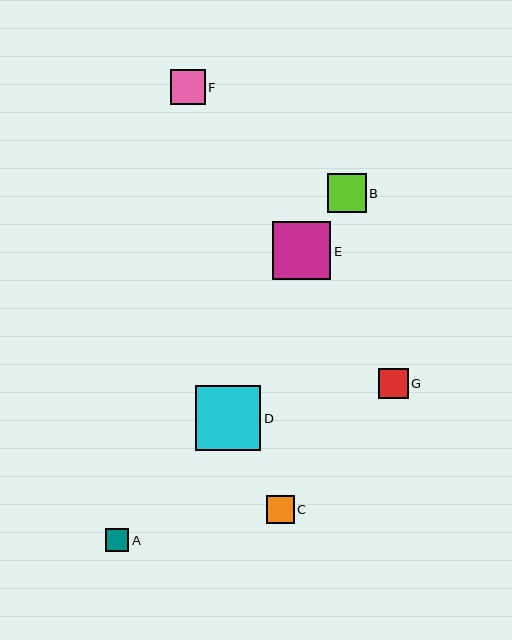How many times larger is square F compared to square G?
Square F is approximately 1.2 times the size of square G.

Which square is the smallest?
Square A is the smallest with a size of approximately 23 pixels.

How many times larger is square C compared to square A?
Square C is approximately 1.2 times the size of square A.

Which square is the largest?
Square D is the largest with a size of approximately 65 pixels.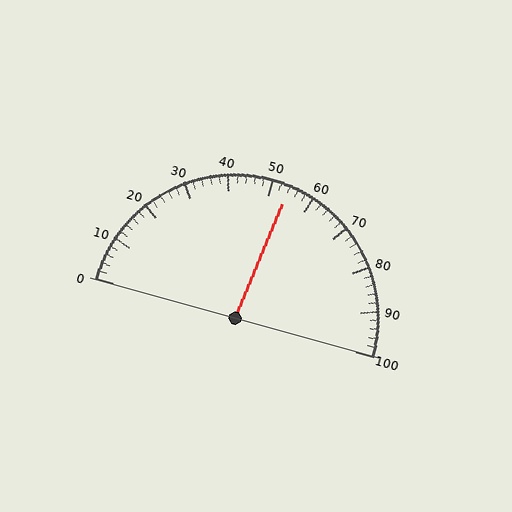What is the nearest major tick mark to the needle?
The nearest major tick mark is 50.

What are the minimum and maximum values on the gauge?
The gauge ranges from 0 to 100.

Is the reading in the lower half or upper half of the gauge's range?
The reading is in the upper half of the range (0 to 100).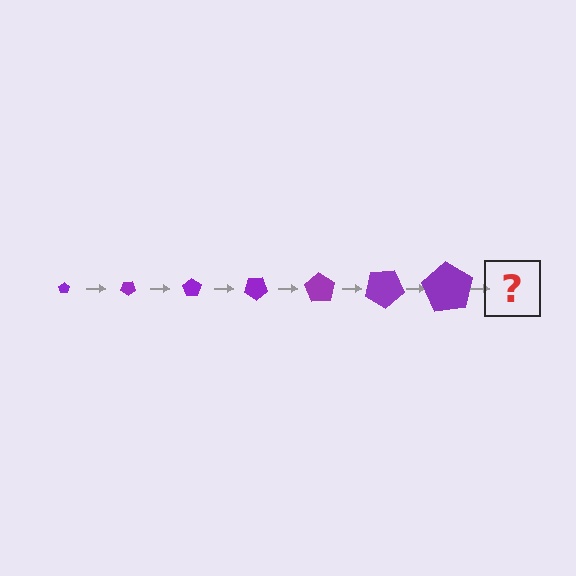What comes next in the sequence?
The next element should be a pentagon, larger than the previous one and rotated 245 degrees from the start.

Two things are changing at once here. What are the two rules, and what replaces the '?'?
The two rules are that the pentagon grows larger each step and it rotates 35 degrees each step. The '?' should be a pentagon, larger than the previous one and rotated 245 degrees from the start.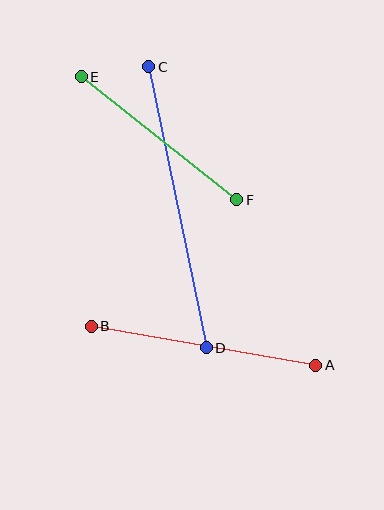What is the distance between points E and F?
The distance is approximately 198 pixels.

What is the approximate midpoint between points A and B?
The midpoint is at approximately (204, 346) pixels.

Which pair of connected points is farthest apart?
Points C and D are farthest apart.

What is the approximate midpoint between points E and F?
The midpoint is at approximately (159, 138) pixels.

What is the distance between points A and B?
The distance is approximately 228 pixels.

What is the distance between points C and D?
The distance is approximately 287 pixels.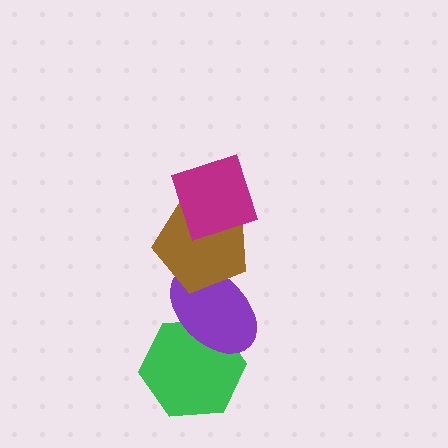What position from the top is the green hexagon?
The green hexagon is 4th from the top.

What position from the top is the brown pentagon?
The brown pentagon is 2nd from the top.